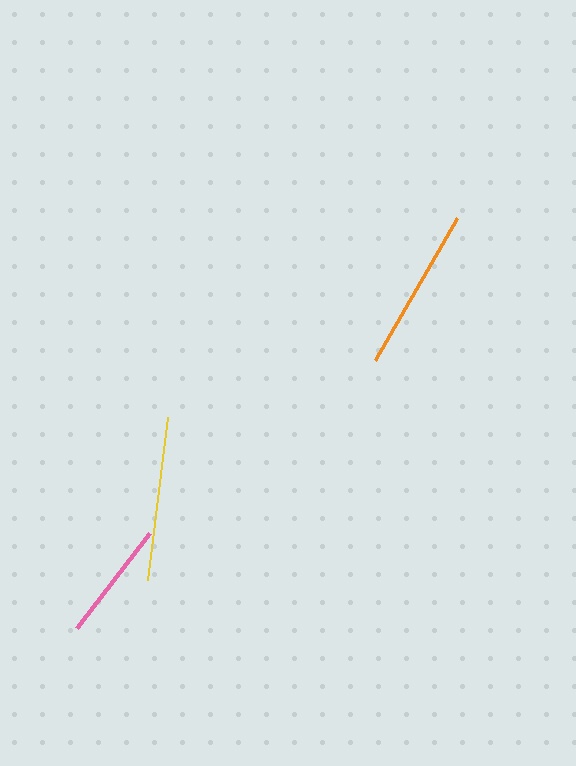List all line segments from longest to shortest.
From longest to shortest: orange, yellow, pink.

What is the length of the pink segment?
The pink segment is approximately 120 pixels long.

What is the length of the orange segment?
The orange segment is approximately 165 pixels long.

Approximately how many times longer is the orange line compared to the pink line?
The orange line is approximately 1.4 times the length of the pink line.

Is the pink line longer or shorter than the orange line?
The orange line is longer than the pink line.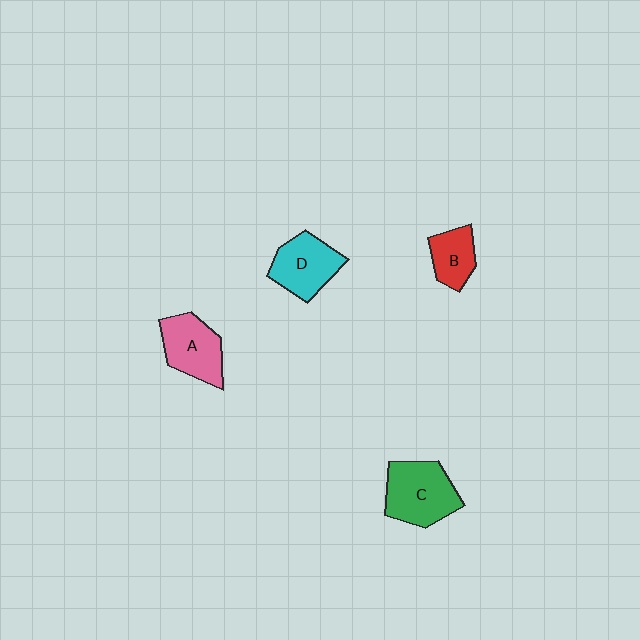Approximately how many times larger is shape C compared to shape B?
Approximately 1.7 times.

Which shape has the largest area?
Shape C (green).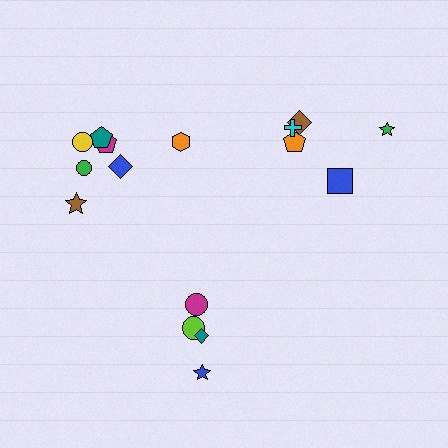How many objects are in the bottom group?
There are 4 objects.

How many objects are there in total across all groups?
There are 16 objects.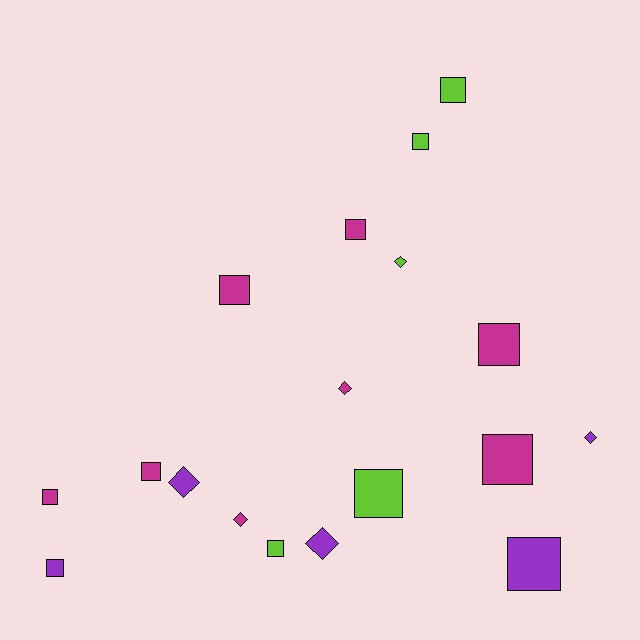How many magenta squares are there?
There are 6 magenta squares.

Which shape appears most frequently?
Square, with 12 objects.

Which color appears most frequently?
Magenta, with 8 objects.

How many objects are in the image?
There are 18 objects.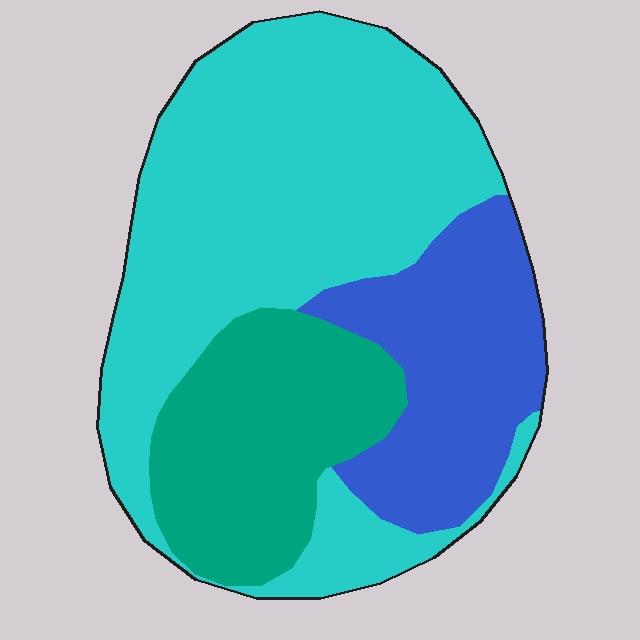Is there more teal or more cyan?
Cyan.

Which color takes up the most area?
Cyan, at roughly 55%.